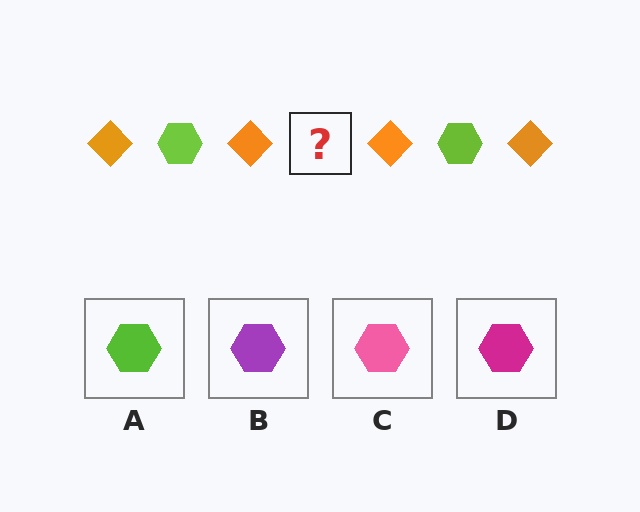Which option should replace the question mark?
Option A.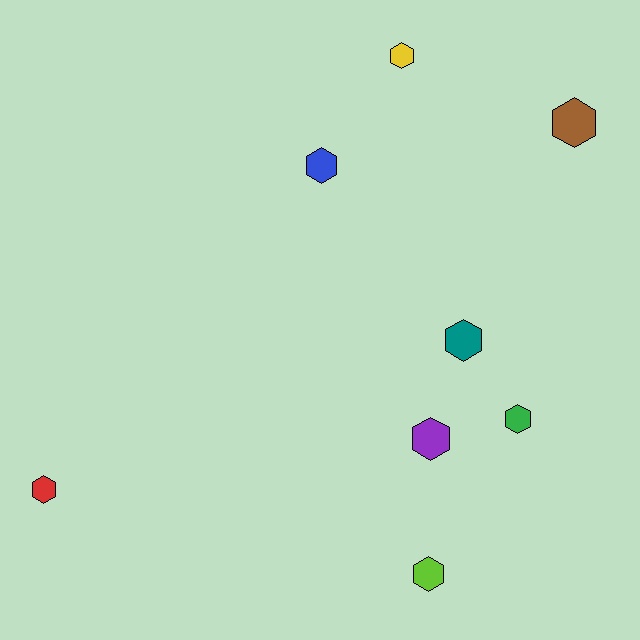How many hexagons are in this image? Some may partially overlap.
There are 8 hexagons.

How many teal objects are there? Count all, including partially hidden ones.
There is 1 teal object.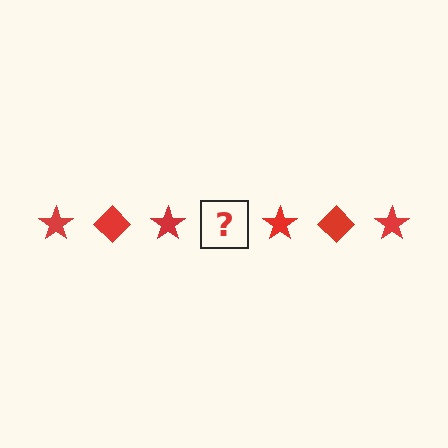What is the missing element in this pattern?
The missing element is a red diamond.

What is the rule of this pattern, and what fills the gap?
The rule is that the pattern cycles through star, diamond shapes in red. The gap should be filled with a red diamond.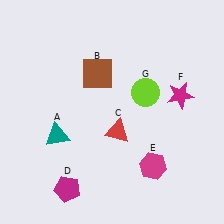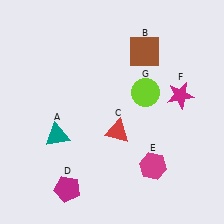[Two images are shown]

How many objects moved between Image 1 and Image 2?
1 object moved between the two images.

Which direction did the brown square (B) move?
The brown square (B) moved right.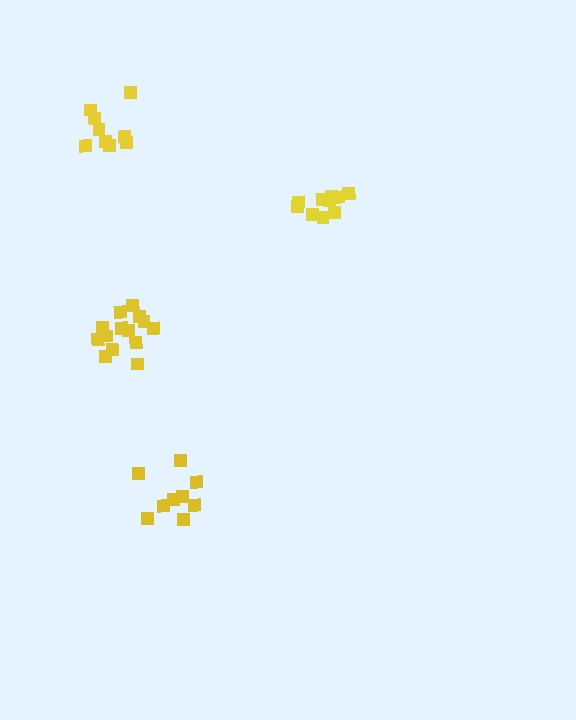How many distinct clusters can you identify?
There are 4 distinct clusters.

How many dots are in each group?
Group 1: 9 dots, Group 2: 14 dots, Group 3: 9 dots, Group 4: 10 dots (42 total).